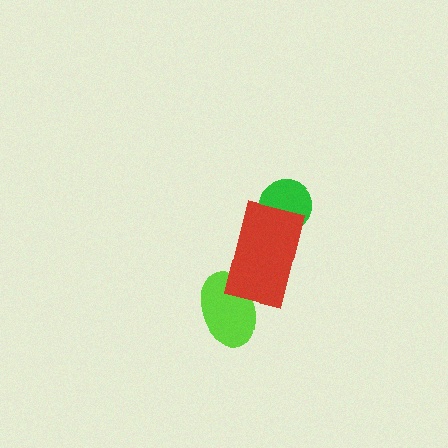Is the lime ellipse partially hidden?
Yes, it is partially covered by another shape.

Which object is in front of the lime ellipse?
The red rectangle is in front of the lime ellipse.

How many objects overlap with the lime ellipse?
1 object overlaps with the lime ellipse.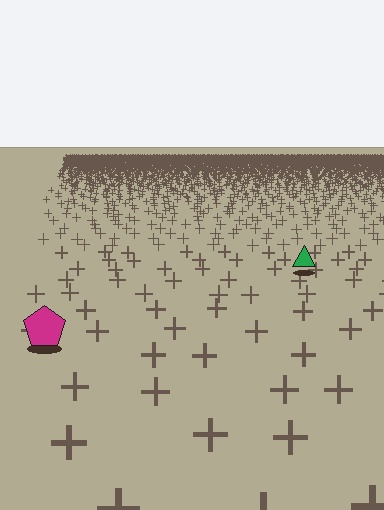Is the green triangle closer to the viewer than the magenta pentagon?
No. The magenta pentagon is closer — you can tell from the texture gradient: the ground texture is coarser near it.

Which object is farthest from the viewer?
The green triangle is farthest from the viewer. It appears smaller and the ground texture around it is denser.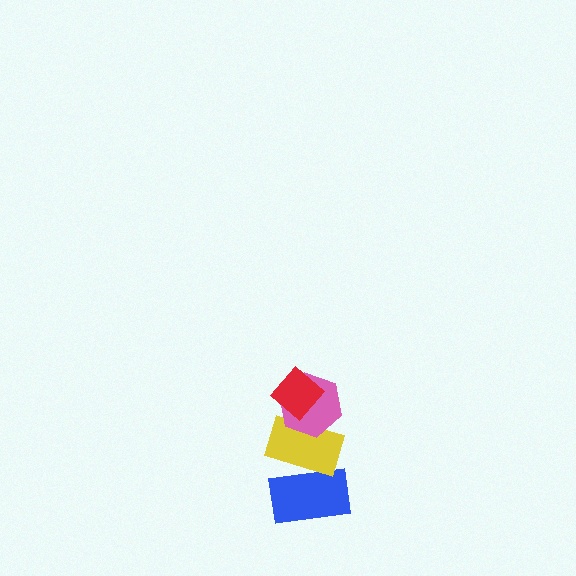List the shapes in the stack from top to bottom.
From top to bottom: the red diamond, the pink hexagon, the yellow rectangle, the blue rectangle.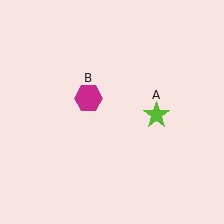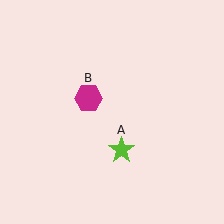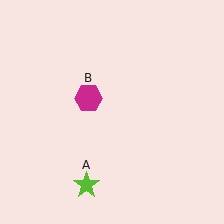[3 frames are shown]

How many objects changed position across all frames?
1 object changed position: lime star (object A).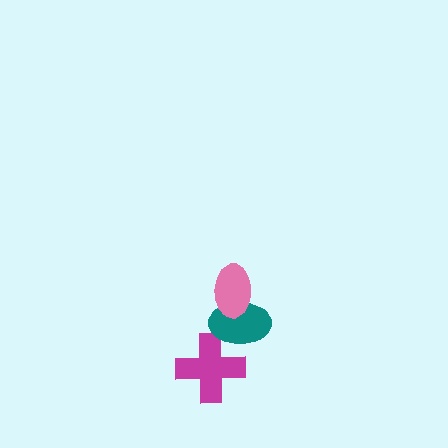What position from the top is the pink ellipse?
The pink ellipse is 1st from the top.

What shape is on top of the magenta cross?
The teal ellipse is on top of the magenta cross.